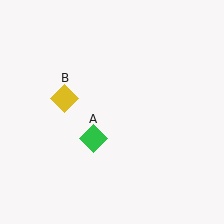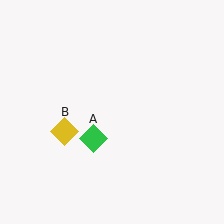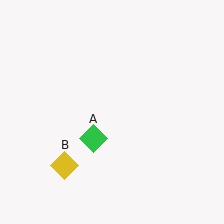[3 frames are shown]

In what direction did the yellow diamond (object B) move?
The yellow diamond (object B) moved down.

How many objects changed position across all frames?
1 object changed position: yellow diamond (object B).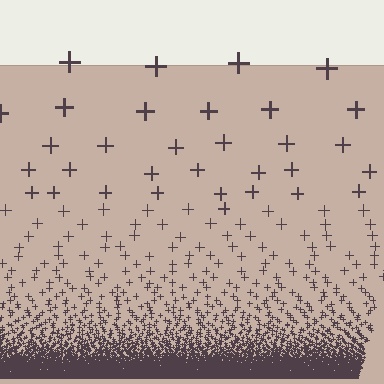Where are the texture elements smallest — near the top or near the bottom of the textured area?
Near the bottom.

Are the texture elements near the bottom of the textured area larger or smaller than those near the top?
Smaller. The gradient is inverted — elements near the bottom are smaller and denser.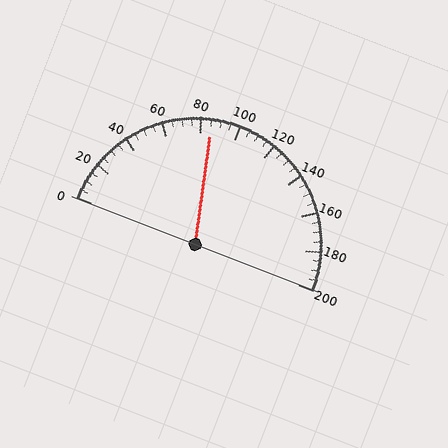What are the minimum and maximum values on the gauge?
The gauge ranges from 0 to 200.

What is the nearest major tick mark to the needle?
The nearest major tick mark is 80.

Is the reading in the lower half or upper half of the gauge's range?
The reading is in the lower half of the range (0 to 200).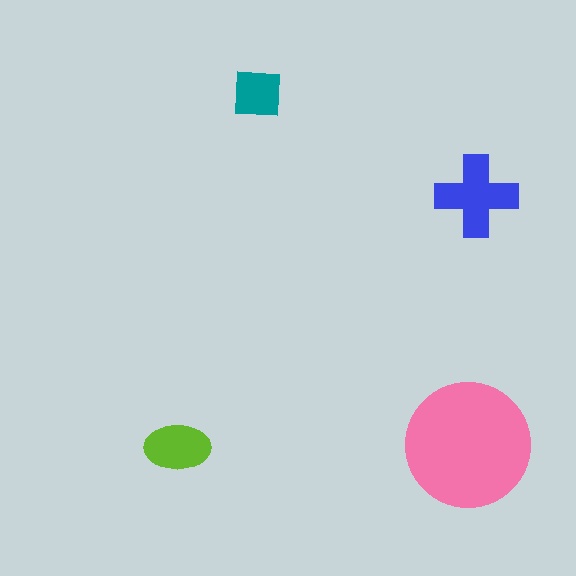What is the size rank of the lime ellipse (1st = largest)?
3rd.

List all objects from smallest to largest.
The teal square, the lime ellipse, the blue cross, the pink circle.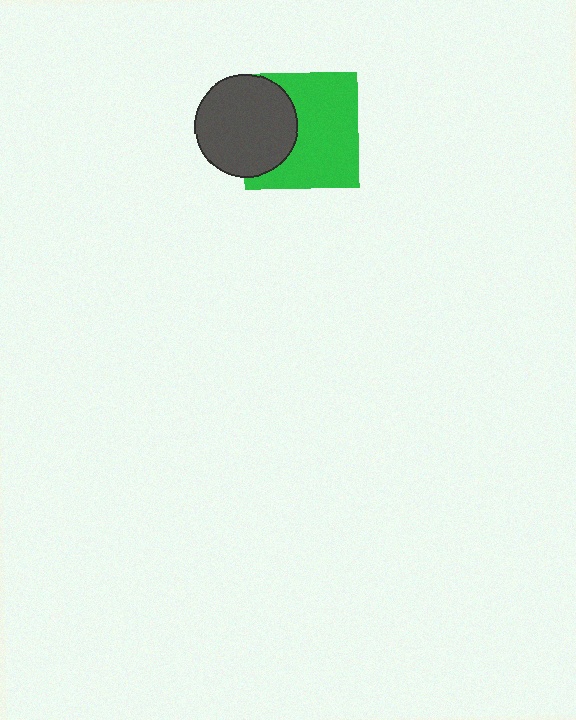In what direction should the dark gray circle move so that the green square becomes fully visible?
The dark gray circle should move left. That is the shortest direction to clear the overlap and leave the green square fully visible.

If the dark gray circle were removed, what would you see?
You would see the complete green square.